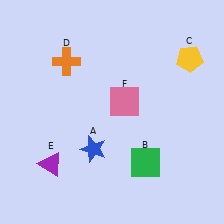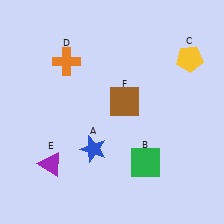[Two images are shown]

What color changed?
The square (F) changed from pink in Image 1 to brown in Image 2.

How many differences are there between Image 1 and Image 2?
There is 1 difference between the two images.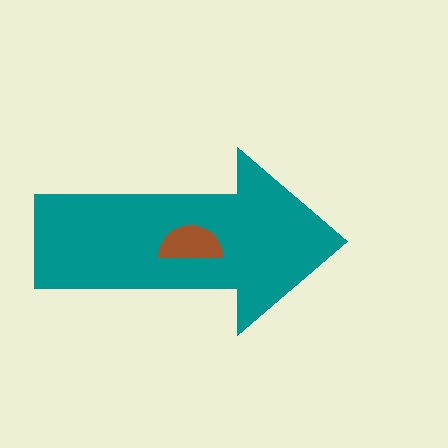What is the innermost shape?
The brown semicircle.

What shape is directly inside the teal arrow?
The brown semicircle.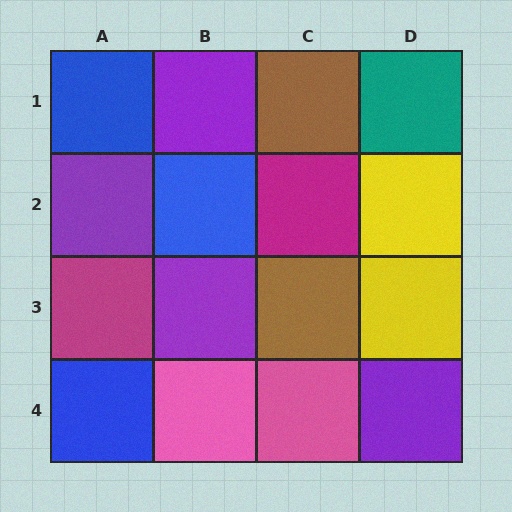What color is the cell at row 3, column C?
Brown.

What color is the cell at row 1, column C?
Brown.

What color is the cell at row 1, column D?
Teal.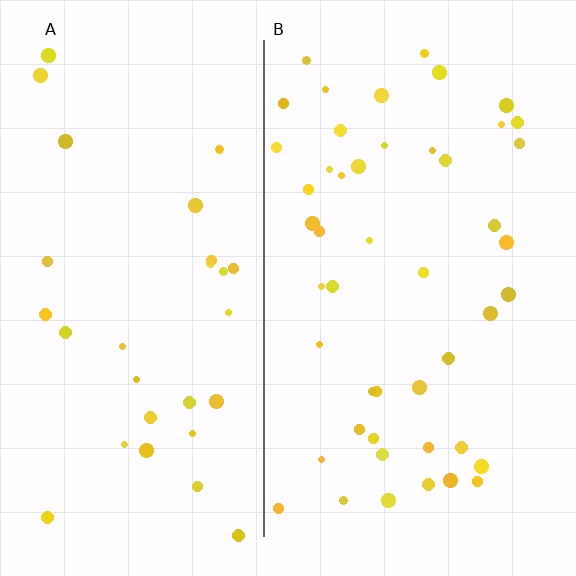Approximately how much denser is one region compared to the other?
Approximately 1.6× — region B over region A.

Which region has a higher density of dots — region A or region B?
B (the right).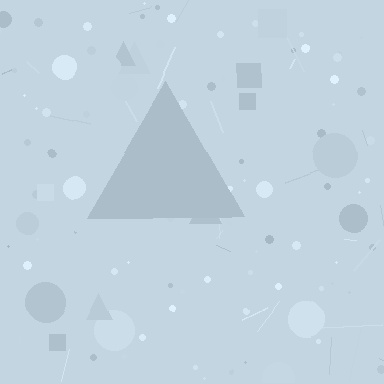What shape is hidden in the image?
A triangle is hidden in the image.